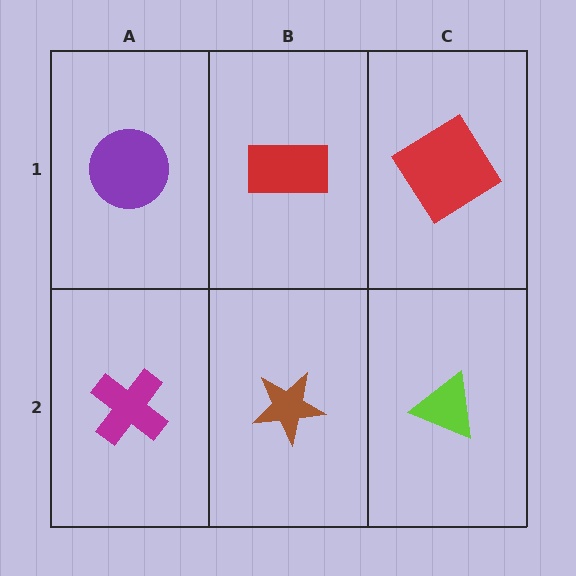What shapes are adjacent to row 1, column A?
A magenta cross (row 2, column A), a red rectangle (row 1, column B).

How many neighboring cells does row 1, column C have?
2.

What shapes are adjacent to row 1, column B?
A brown star (row 2, column B), a purple circle (row 1, column A), a red diamond (row 1, column C).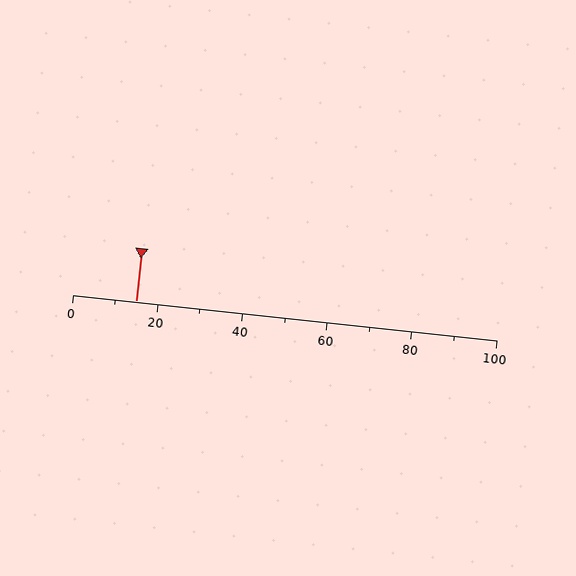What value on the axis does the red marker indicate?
The marker indicates approximately 15.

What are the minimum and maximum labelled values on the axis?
The axis runs from 0 to 100.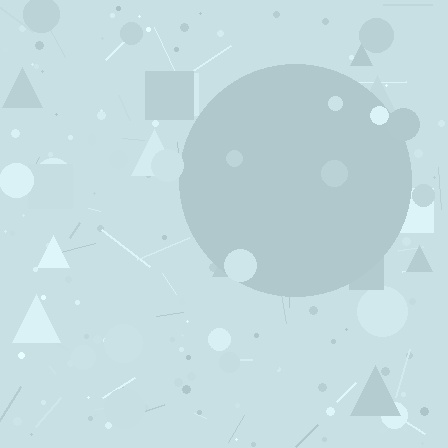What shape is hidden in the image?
A circle is hidden in the image.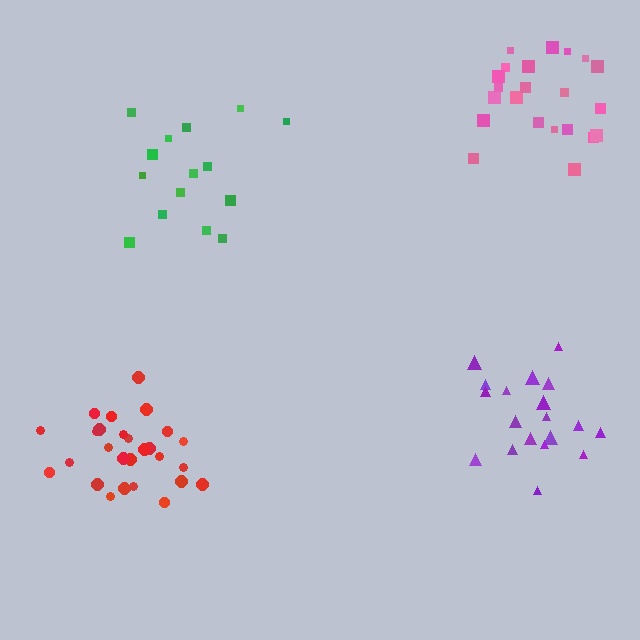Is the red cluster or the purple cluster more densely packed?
Red.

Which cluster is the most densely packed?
Red.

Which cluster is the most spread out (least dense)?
Green.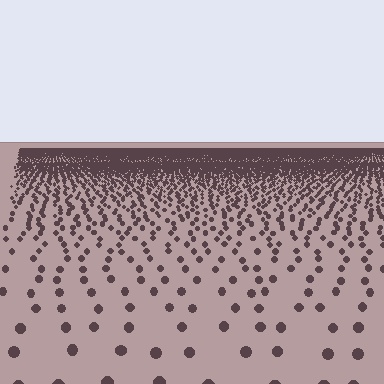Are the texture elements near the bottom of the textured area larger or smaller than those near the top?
Larger. Near the bottom, elements are closer to the viewer and appear at a bigger on-screen size.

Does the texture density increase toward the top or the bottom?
Density increases toward the top.